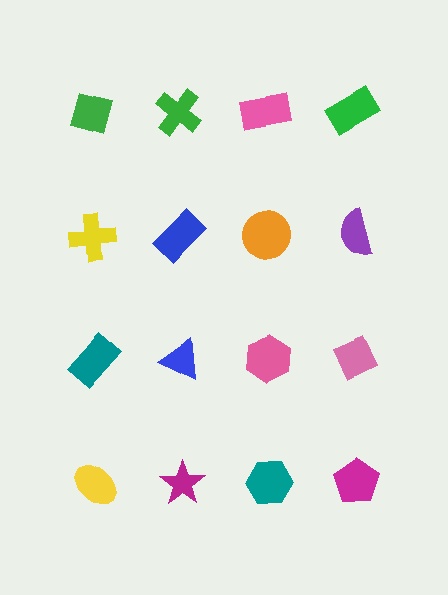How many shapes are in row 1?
4 shapes.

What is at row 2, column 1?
A yellow cross.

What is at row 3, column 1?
A teal rectangle.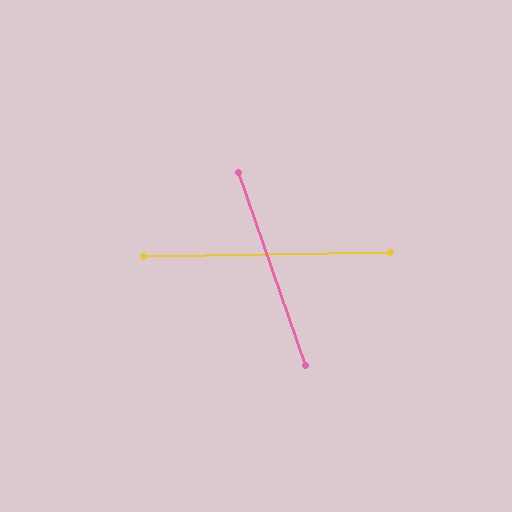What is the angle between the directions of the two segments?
Approximately 72 degrees.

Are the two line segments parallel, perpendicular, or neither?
Neither parallel nor perpendicular — they differ by about 72°.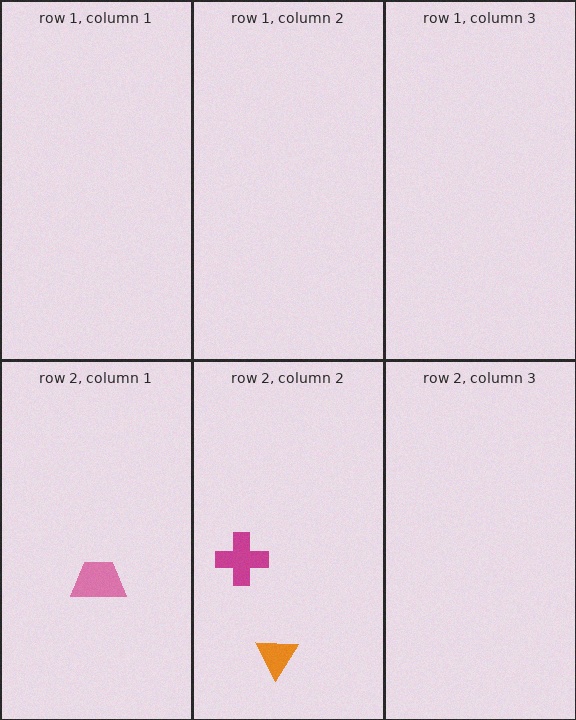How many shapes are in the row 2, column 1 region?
1.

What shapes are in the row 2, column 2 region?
The orange triangle, the magenta cross.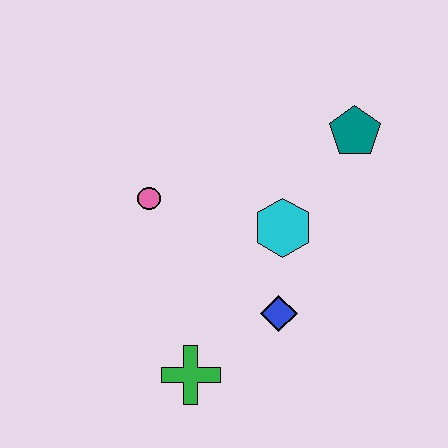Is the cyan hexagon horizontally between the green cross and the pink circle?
No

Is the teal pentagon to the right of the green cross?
Yes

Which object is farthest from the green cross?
The teal pentagon is farthest from the green cross.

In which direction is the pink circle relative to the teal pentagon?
The pink circle is to the left of the teal pentagon.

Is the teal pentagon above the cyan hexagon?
Yes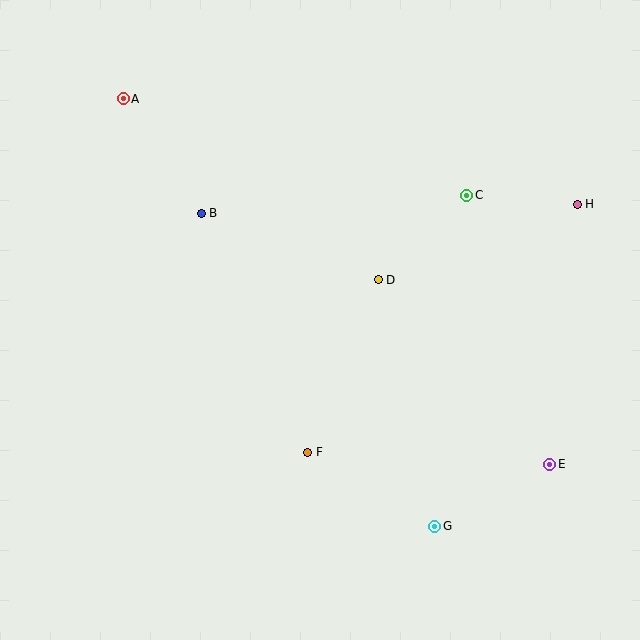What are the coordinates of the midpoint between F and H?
The midpoint between F and H is at (442, 328).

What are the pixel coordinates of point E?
Point E is at (550, 464).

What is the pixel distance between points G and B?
The distance between G and B is 391 pixels.